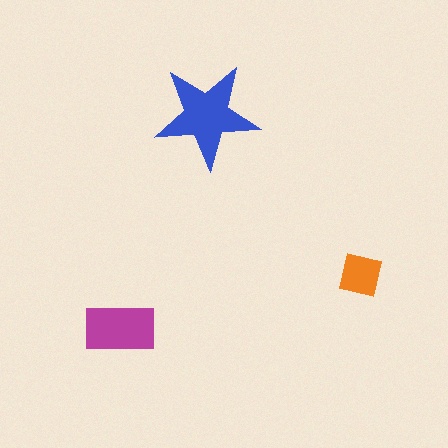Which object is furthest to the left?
The magenta rectangle is leftmost.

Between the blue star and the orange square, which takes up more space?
The blue star.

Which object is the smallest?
The orange square.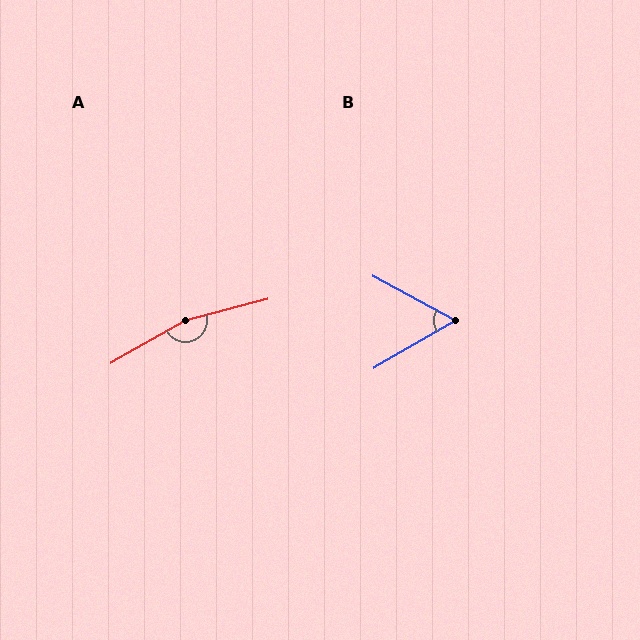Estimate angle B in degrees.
Approximately 59 degrees.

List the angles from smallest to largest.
B (59°), A (165°).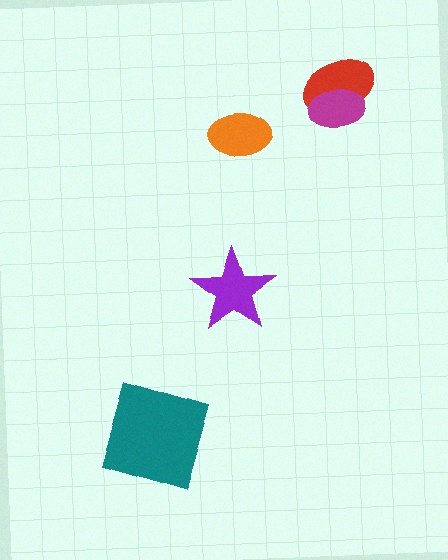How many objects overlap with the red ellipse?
1 object overlaps with the red ellipse.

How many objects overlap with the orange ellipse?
0 objects overlap with the orange ellipse.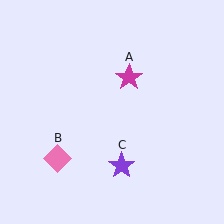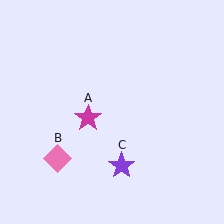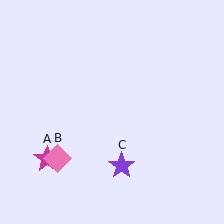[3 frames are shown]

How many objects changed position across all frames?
1 object changed position: magenta star (object A).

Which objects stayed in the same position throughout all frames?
Pink diamond (object B) and purple star (object C) remained stationary.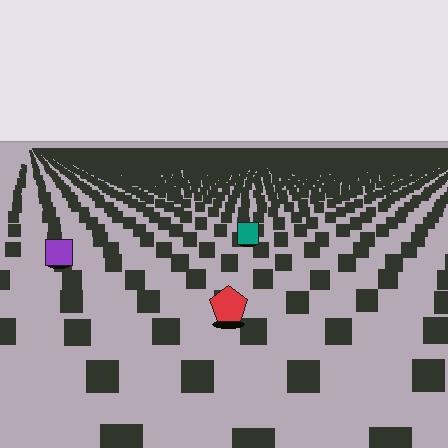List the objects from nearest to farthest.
From nearest to farthest: the red pentagon, the purple square, the teal square.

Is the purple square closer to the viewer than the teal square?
Yes. The purple square is closer — you can tell from the texture gradient: the ground texture is coarser near it.